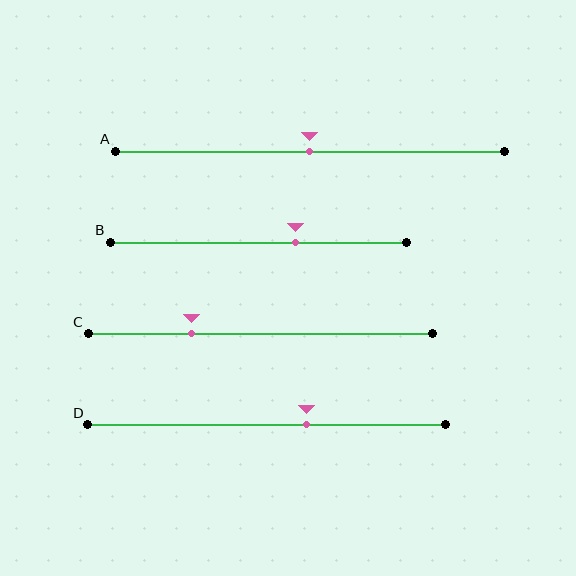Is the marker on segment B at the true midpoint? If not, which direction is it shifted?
No, the marker on segment B is shifted to the right by about 13% of the segment length.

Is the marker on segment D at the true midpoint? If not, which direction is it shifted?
No, the marker on segment D is shifted to the right by about 11% of the segment length.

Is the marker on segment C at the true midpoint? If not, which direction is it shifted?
No, the marker on segment C is shifted to the left by about 20% of the segment length.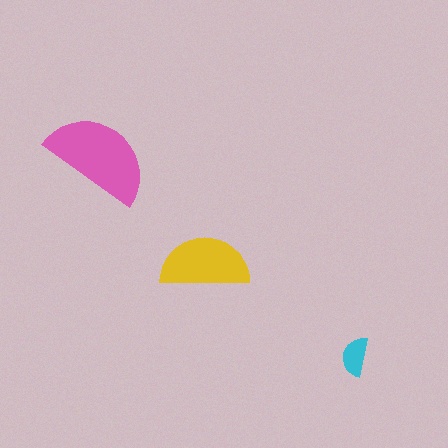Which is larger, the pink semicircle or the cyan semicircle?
The pink one.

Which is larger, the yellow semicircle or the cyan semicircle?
The yellow one.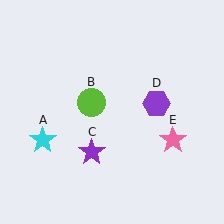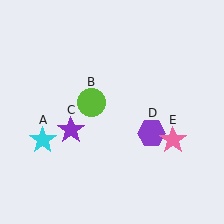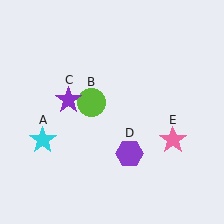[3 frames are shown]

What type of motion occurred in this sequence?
The purple star (object C), purple hexagon (object D) rotated clockwise around the center of the scene.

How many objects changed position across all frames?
2 objects changed position: purple star (object C), purple hexagon (object D).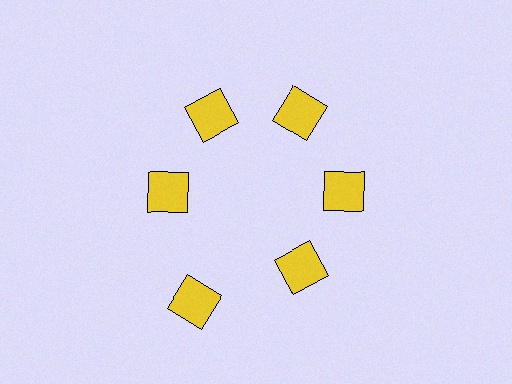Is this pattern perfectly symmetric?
No. The 6 yellow squares are arranged in a ring, but one element near the 7 o'clock position is pushed outward from the center, breaking the 6-fold rotational symmetry.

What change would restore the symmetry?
The symmetry would be restored by moving it inward, back onto the ring so that all 6 squares sit at equal angles and equal distance from the center.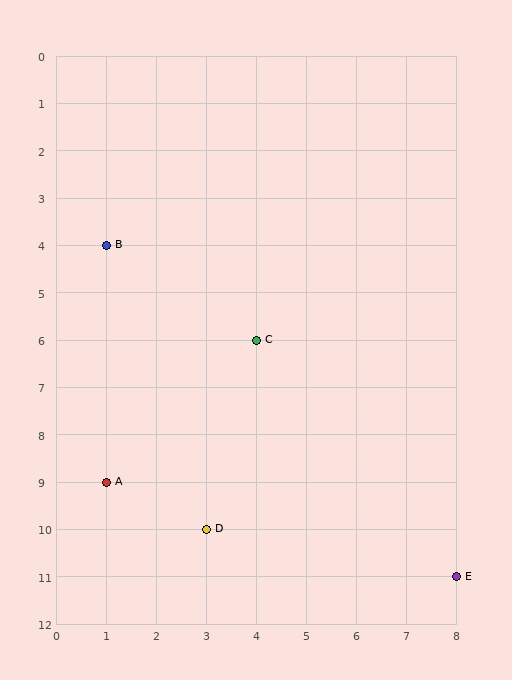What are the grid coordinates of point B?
Point B is at grid coordinates (1, 4).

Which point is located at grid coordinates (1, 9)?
Point A is at (1, 9).